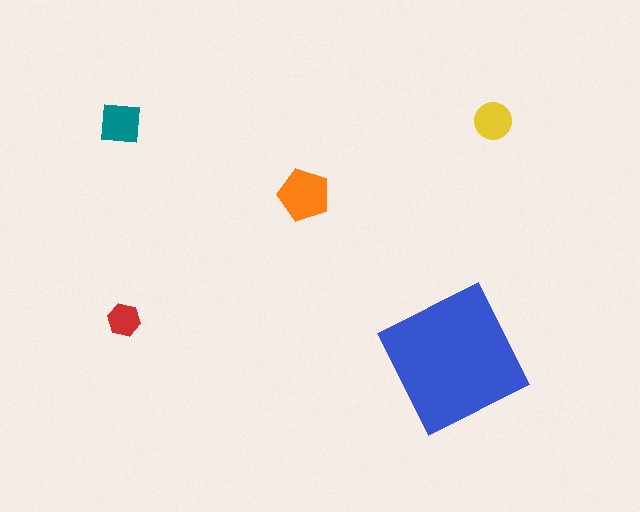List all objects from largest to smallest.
The blue square, the orange pentagon, the teal square, the yellow circle, the red hexagon.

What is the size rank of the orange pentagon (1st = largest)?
2nd.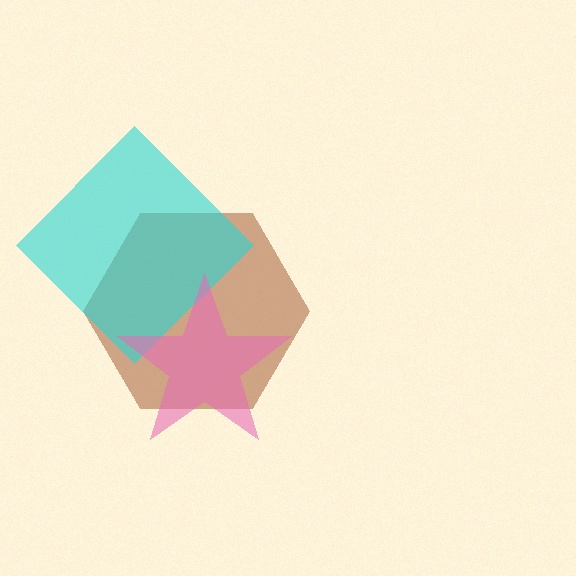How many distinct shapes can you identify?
There are 3 distinct shapes: a brown hexagon, a cyan diamond, a pink star.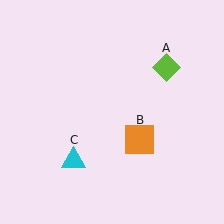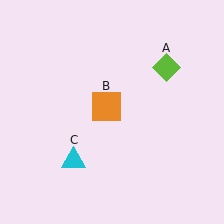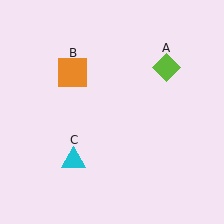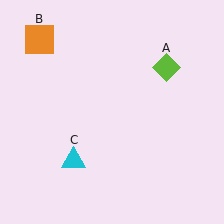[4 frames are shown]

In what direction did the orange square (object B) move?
The orange square (object B) moved up and to the left.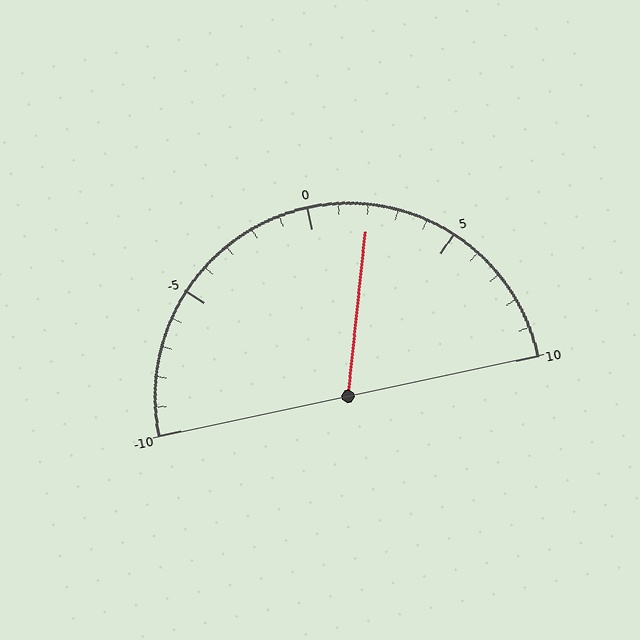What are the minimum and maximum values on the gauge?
The gauge ranges from -10 to 10.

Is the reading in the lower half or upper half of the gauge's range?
The reading is in the upper half of the range (-10 to 10).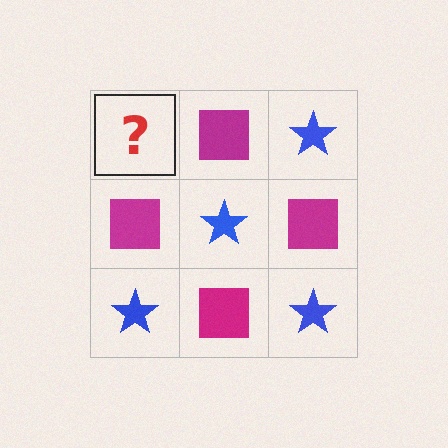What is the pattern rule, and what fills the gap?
The rule is that it alternates blue star and magenta square in a checkerboard pattern. The gap should be filled with a blue star.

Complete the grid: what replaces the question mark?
The question mark should be replaced with a blue star.